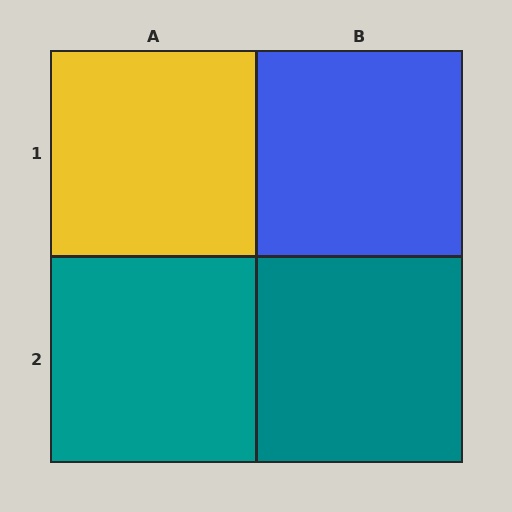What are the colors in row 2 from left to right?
Teal, teal.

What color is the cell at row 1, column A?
Yellow.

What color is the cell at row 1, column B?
Blue.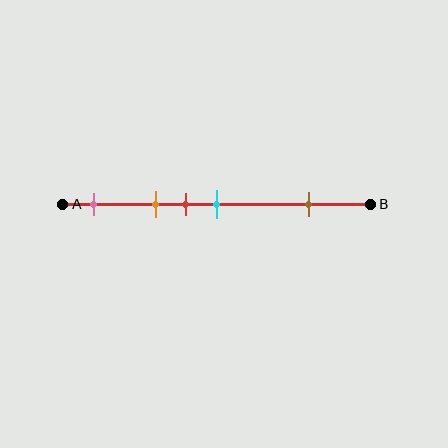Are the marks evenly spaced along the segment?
No, the marks are not evenly spaced.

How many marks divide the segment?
There are 5 marks dividing the segment.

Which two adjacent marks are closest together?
The red and cyan marks are the closest adjacent pair.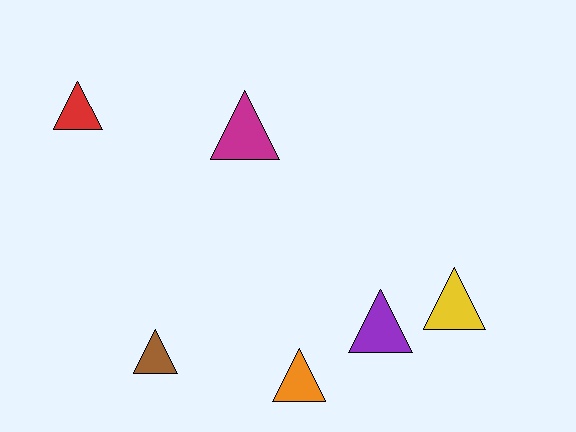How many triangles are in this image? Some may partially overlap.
There are 6 triangles.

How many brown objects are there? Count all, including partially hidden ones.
There is 1 brown object.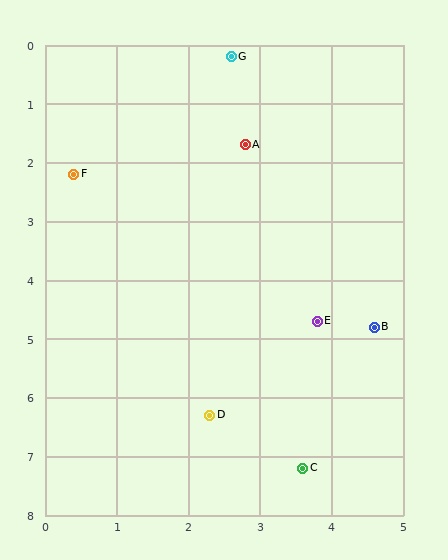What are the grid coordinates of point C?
Point C is at approximately (3.6, 7.2).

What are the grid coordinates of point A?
Point A is at approximately (2.8, 1.7).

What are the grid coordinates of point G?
Point G is at approximately (2.6, 0.2).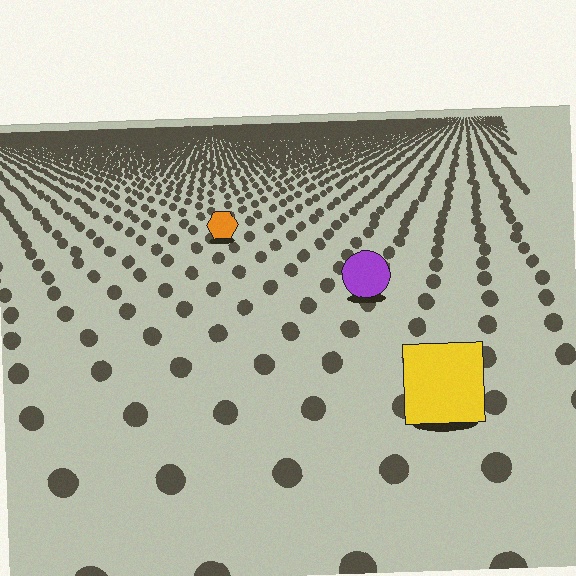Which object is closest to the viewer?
The yellow square is closest. The texture marks near it are larger and more spread out.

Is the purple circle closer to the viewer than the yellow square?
No. The yellow square is closer — you can tell from the texture gradient: the ground texture is coarser near it.